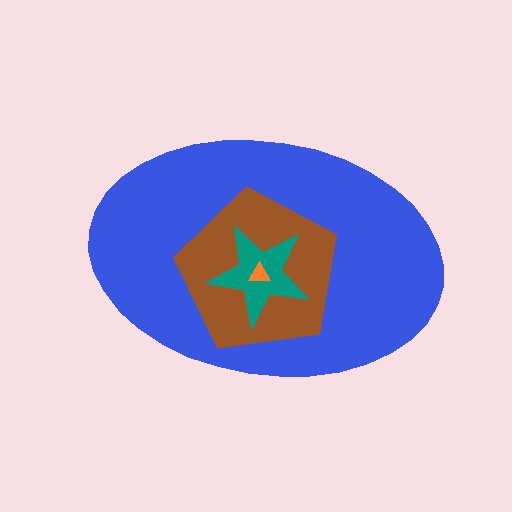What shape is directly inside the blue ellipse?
The brown pentagon.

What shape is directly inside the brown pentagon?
The teal star.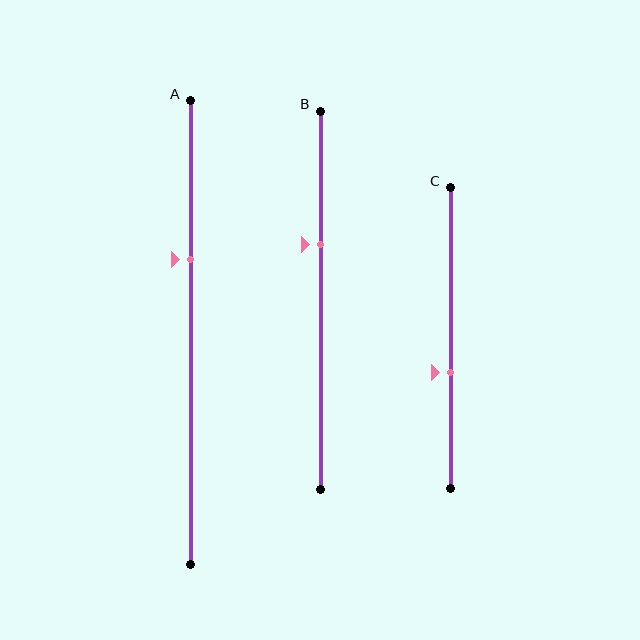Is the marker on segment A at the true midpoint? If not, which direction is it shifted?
No, the marker on segment A is shifted upward by about 16% of the segment length.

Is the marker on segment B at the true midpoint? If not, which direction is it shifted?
No, the marker on segment B is shifted upward by about 15% of the segment length.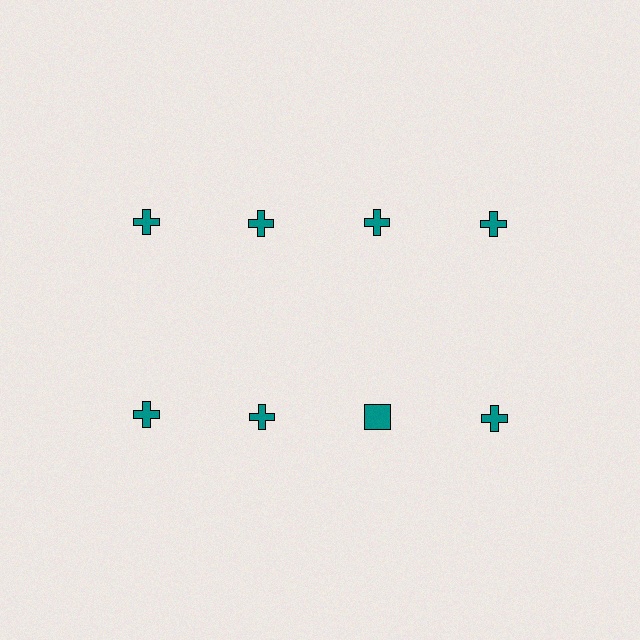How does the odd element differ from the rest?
It has a different shape: square instead of cross.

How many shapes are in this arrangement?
There are 8 shapes arranged in a grid pattern.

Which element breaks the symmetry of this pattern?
The teal square in the second row, center column breaks the symmetry. All other shapes are teal crosses.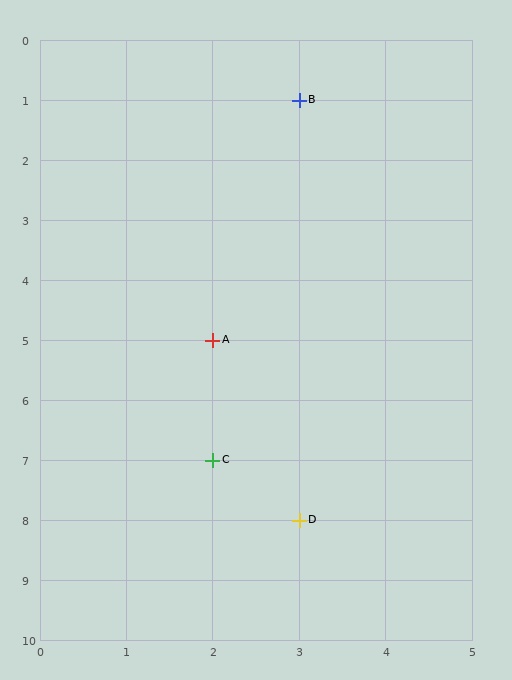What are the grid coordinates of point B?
Point B is at grid coordinates (3, 1).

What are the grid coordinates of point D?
Point D is at grid coordinates (3, 8).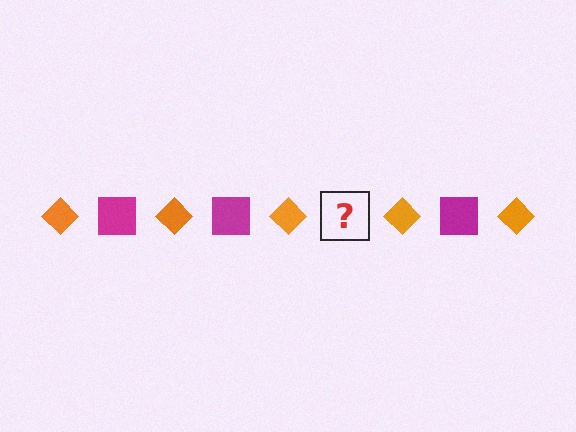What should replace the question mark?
The question mark should be replaced with a magenta square.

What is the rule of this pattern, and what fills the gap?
The rule is that the pattern alternates between orange diamond and magenta square. The gap should be filled with a magenta square.